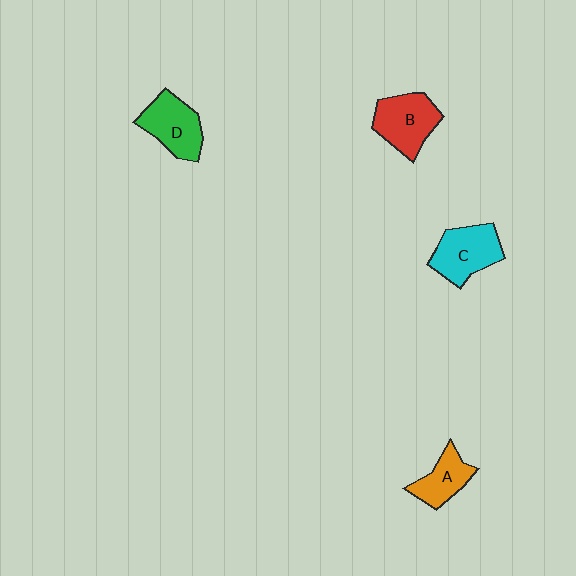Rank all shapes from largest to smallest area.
From largest to smallest: C (cyan), B (red), D (green), A (orange).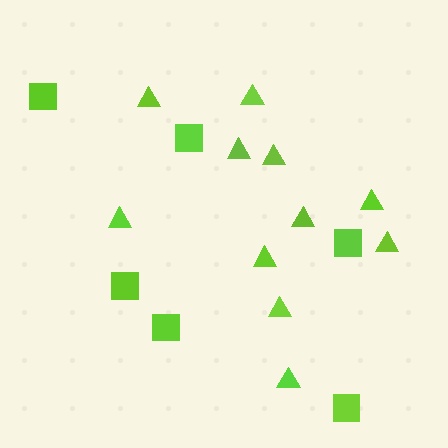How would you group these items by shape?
There are 2 groups: one group of squares (6) and one group of triangles (11).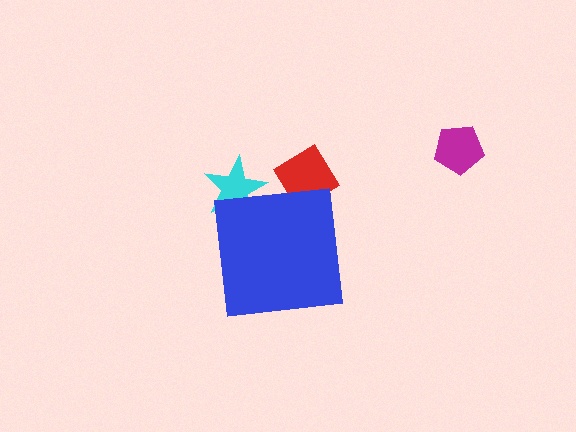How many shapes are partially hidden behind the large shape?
2 shapes are partially hidden.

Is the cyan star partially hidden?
Yes, the cyan star is partially hidden behind the blue square.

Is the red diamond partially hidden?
Yes, the red diamond is partially hidden behind the blue square.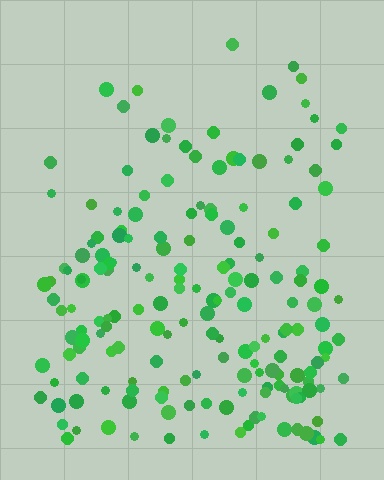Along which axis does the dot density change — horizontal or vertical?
Vertical.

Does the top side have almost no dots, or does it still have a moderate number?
Still a moderate number, just noticeably fewer than the bottom.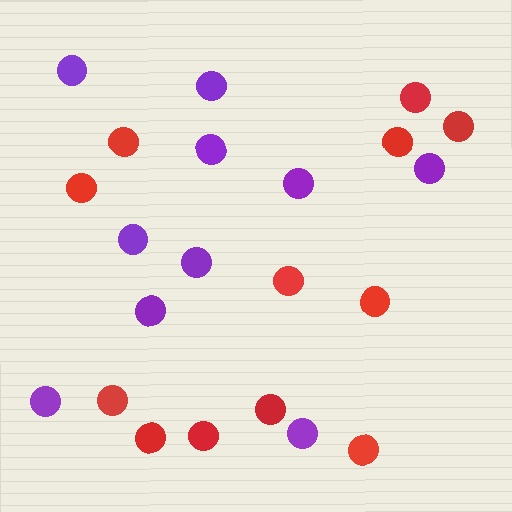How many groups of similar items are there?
There are 2 groups: one group of purple circles (10) and one group of red circles (12).